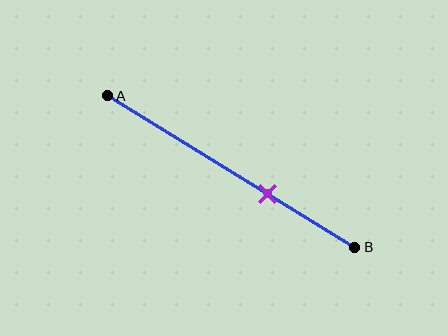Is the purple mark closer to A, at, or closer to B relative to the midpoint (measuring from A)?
The purple mark is closer to point B than the midpoint of segment AB.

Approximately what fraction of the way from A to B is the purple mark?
The purple mark is approximately 65% of the way from A to B.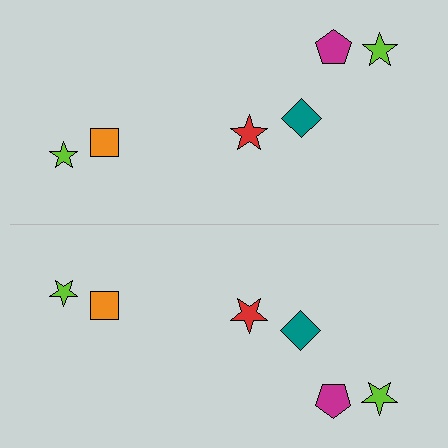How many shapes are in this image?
There are 12 shapes in this image.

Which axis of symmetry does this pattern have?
The pattern has a horizontal axis of symmetry running through the center of the image.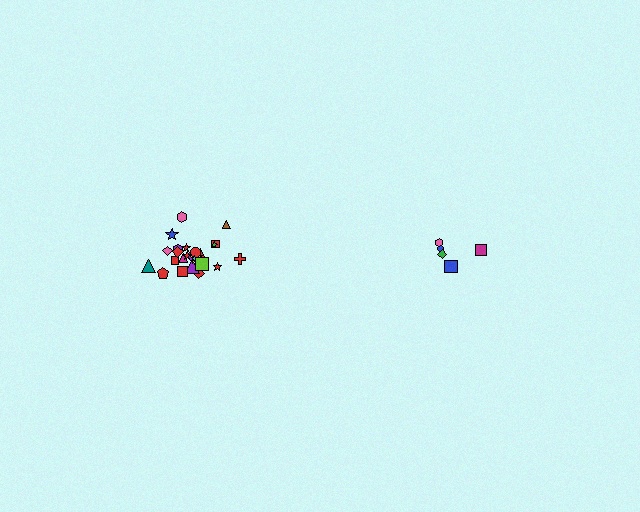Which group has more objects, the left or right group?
The left group.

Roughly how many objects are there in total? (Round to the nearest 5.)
Roughly 30 objects in total.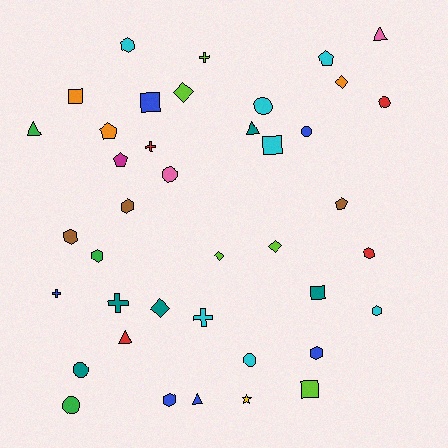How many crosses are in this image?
There are 5 crosses.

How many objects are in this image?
There are 40 objects.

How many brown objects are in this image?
There are 3 brown objects.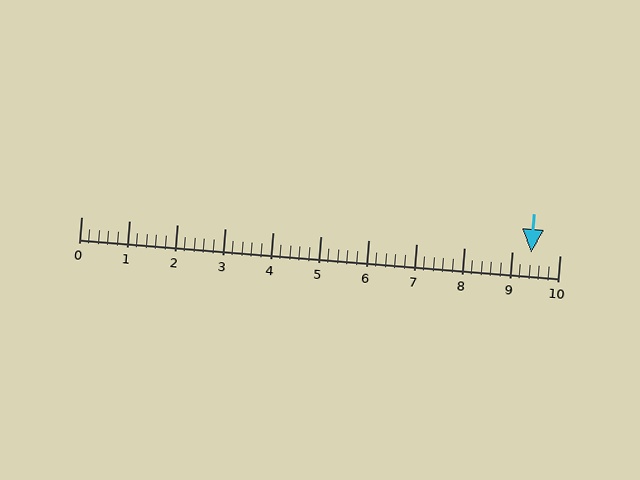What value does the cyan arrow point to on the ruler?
The cyan arrow points to approximately 9.4.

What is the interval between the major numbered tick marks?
The major tick marks are spaced 1 units apart.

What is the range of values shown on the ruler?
The ruler shows values from 0 to 10.